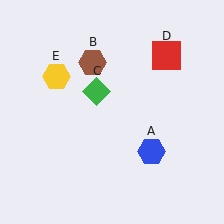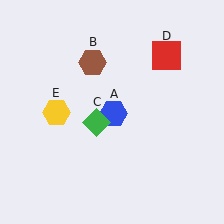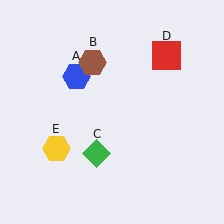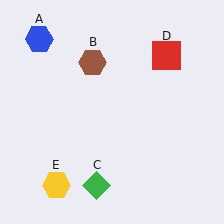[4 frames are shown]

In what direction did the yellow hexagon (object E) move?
The yellow hexagon (object E) moved down.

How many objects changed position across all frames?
3 objects changed position: blue hexagon (object A), green diamond (object C), yellow hexagon (object E).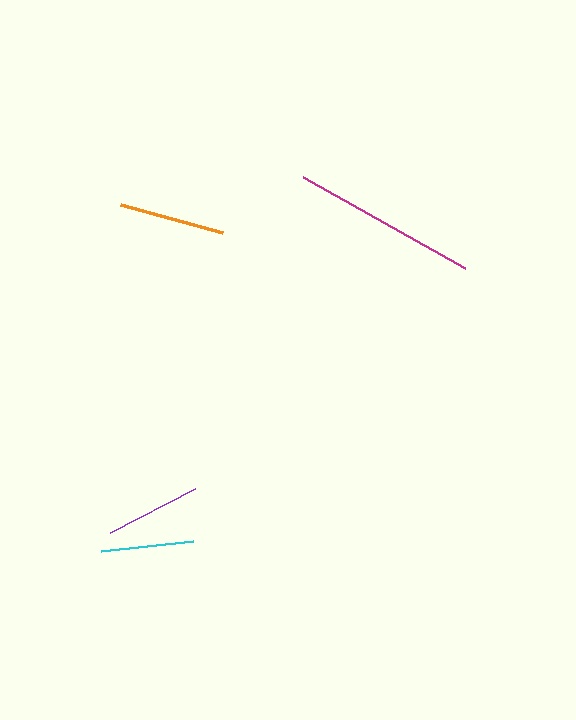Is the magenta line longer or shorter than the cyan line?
The magenta line is longer than the cyan line.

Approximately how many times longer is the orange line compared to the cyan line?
The orange line is approximately 1.1 times the length of the cyan line.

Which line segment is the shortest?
The cyan line is the shortest at approximately 92 pixels.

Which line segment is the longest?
The magenta line is the longest at approximately 186 pixels.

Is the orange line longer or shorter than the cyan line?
The orange line is longer than the cyan line.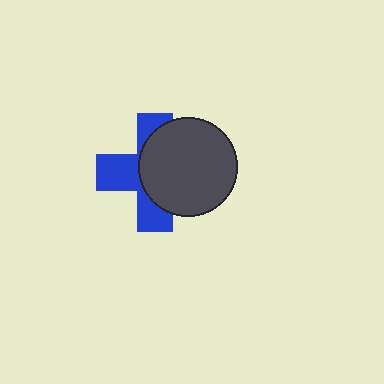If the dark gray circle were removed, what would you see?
You would see the complete blue cross.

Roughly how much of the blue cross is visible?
A small part of it is visible (roughly 45%).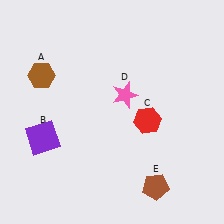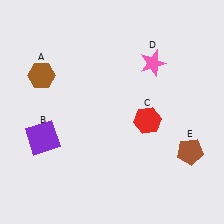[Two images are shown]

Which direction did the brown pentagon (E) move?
The brown pentagon (E) moved up.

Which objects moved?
The objects that moved are: the pink star (D), the brown pentagon (E).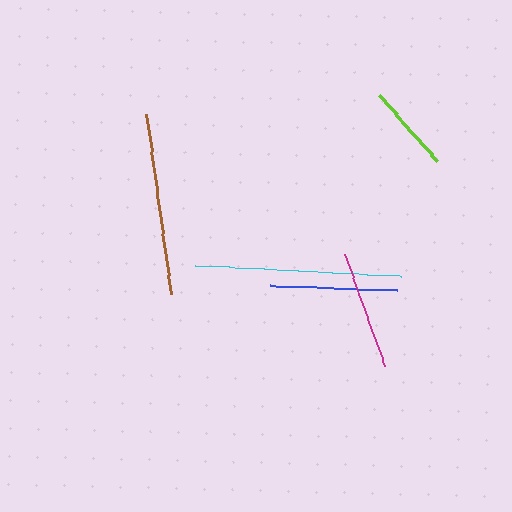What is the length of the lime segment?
The lime segment is approximately 88 pixels long.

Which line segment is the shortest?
The lime line is the shortest at approximately 88 pixels.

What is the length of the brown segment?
The brown segment is approximately 182 pixels long.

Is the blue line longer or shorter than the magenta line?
The blue line is longer than the magenta line.